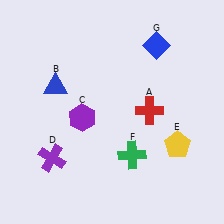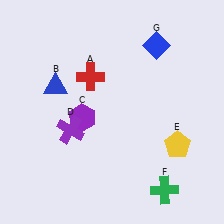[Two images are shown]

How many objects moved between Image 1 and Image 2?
3 objects moved between the two images.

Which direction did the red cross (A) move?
The red cross (A) moved left.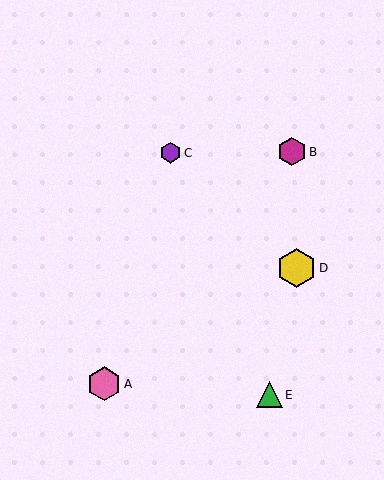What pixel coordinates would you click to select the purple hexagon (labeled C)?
Click at (171, 153) to select the purple hexagon C.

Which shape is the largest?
The yellow hexagon (labeled D) is the largest.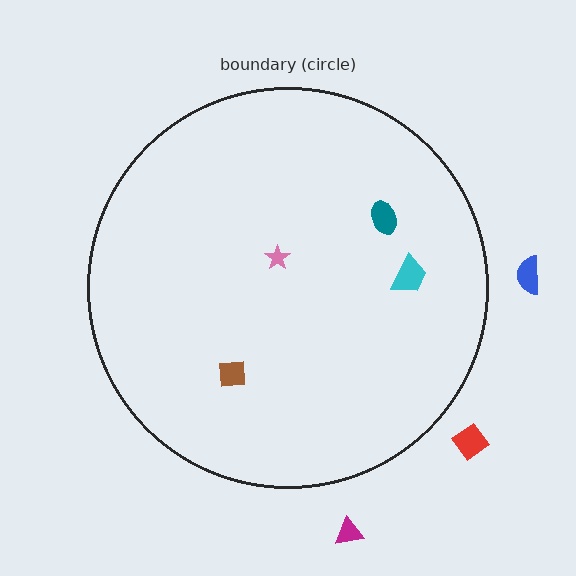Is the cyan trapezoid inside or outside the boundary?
Inside.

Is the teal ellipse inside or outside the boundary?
Inside.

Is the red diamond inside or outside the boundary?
Outside.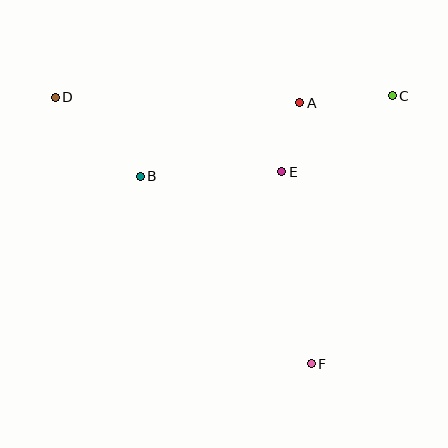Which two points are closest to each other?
Points A and E are closest to each other.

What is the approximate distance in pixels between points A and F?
The distance between A and F is approximately 261 pixels.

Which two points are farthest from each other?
Points D and F are farthest from each other.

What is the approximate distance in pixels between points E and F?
The distance between E and F is approximately 194 pixels.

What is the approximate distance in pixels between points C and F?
The distance between C and F is approximately 280 pixels.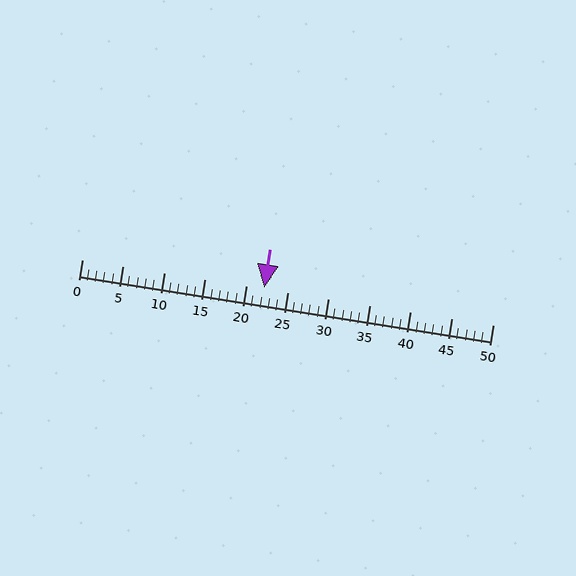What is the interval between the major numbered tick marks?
The major tick marks are spaced 5 units apart.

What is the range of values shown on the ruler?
The ruler shows values from 0 to 50.